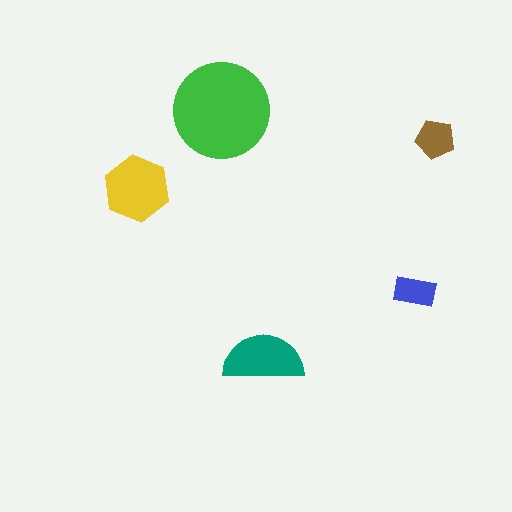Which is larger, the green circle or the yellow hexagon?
The green circle.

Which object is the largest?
The green circle.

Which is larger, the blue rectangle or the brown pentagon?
The brown pentagon.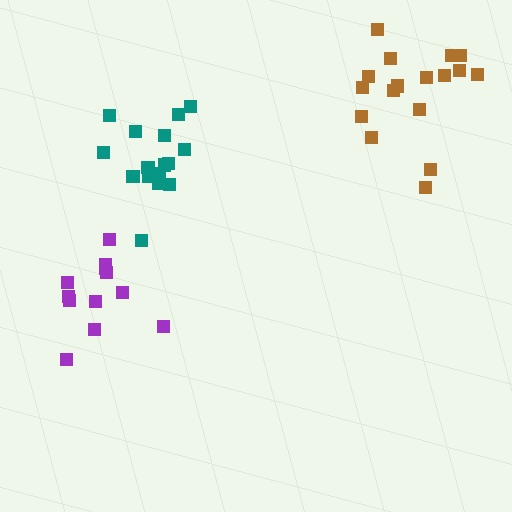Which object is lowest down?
The purple cluster is bottommost.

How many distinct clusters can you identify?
There are 3 distinct clusters.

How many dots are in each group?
Group 1: 16 dots, Group 2: 17 dots, Group 3: 12 dots (45 total).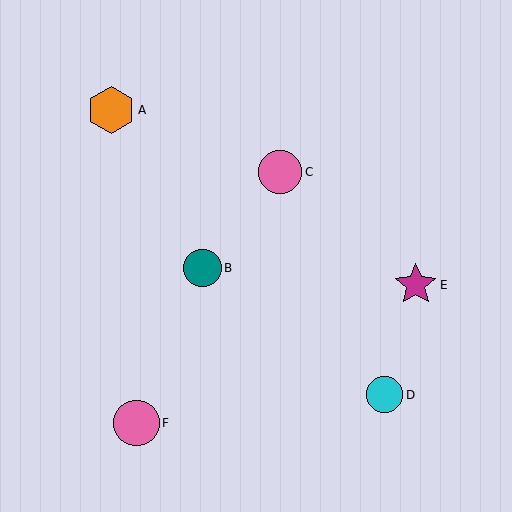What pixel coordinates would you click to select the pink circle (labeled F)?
Click at (136, 423) to select the pink circle F.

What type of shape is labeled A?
Shape A is an orange hexagon.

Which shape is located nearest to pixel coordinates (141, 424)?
The pink circle (labeled F) at (136, 423) is nearest to that location.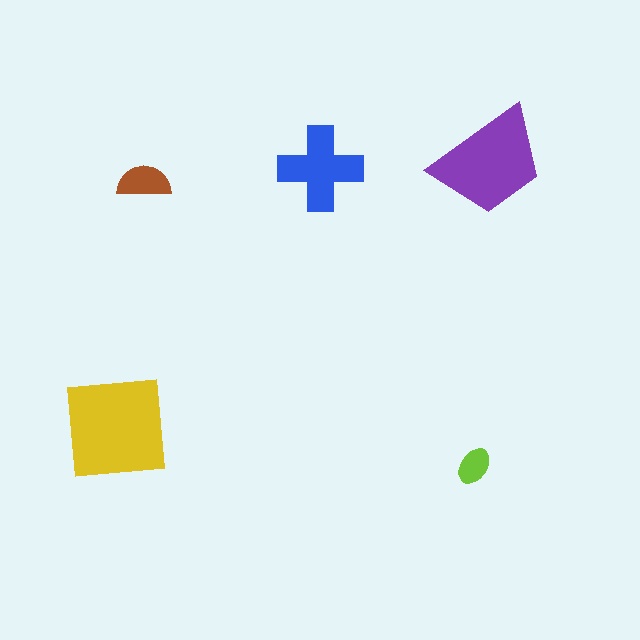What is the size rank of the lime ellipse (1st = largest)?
5th.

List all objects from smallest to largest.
The lime ellipse, the brown semicircle, the blue cross, the purple trapezoid, the yellow square.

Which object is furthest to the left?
The yellow square is leftmost.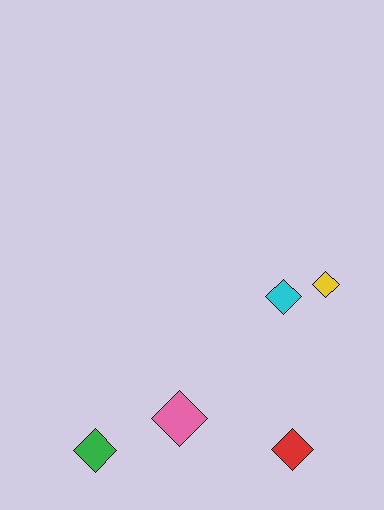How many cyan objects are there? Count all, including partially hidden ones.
There is 1 cyan object.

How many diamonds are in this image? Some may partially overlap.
There are 5 diamonds.